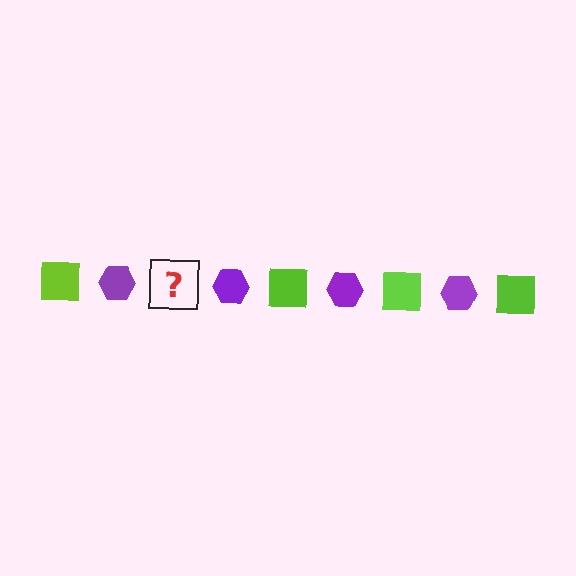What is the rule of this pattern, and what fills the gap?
The rule is that the pattern alternates between lime square and purple hexagon. The gap should be filled with a lime square.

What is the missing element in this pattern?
The missing element is a lime square.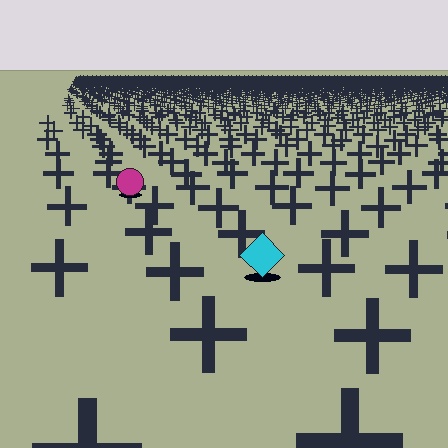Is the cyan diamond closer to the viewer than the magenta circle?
Yes. The cyan diamond is closer — you can tell from the texture gradient: the ground texture is coarser near it.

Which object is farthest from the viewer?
The magenta circle is farthest from the viewer. It appears smaller and the ground texture around it is denser.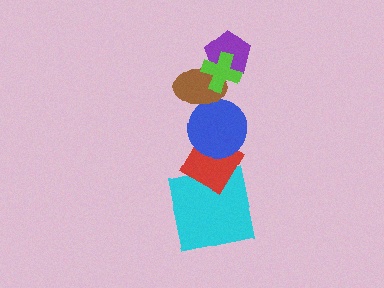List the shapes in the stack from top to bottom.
From top to bottom: the lime cross, the purple pentagon, the brown ellipse, the blue circle, the red diamond, the cyan square.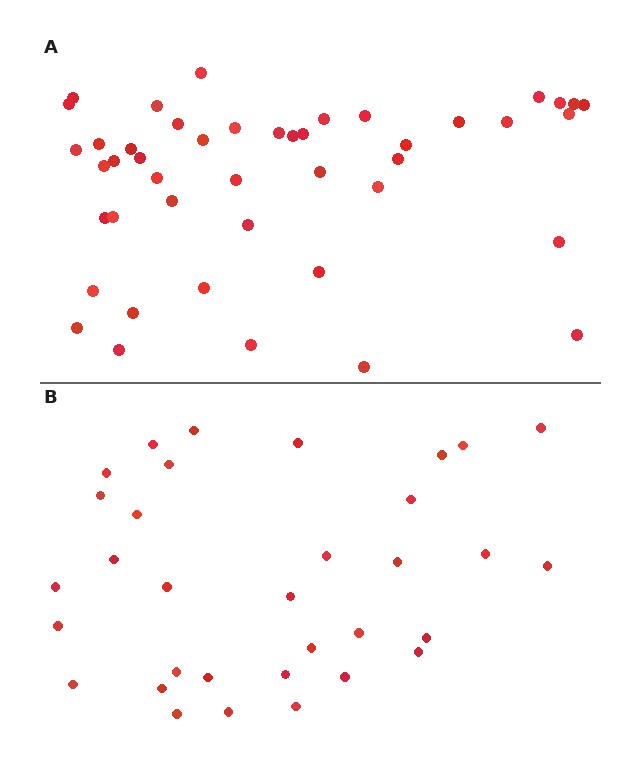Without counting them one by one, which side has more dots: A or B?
Region A (the top region) has more dots.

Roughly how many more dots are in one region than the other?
Region A has roughly 12 or so more dots than region B.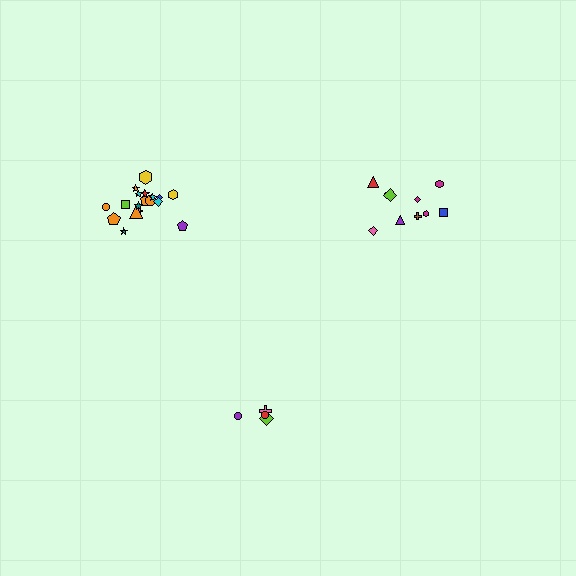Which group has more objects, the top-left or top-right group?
The top-left group.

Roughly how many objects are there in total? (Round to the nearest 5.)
Roughly 30 objects in total.